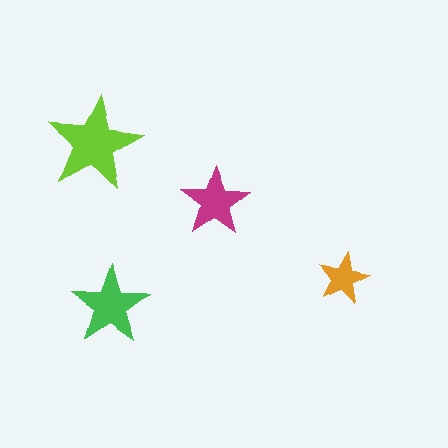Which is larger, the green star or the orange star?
The green one.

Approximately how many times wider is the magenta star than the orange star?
About 1.5 times wider.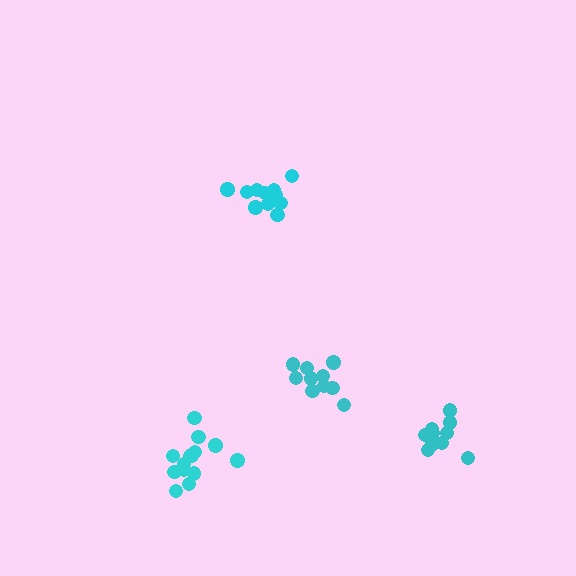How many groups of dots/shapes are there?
There are 4 groups.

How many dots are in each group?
Group 1: 10 dots, Group 2: 11 dots, Group 3: 15 dots, Group 4: 14 dots (50 total).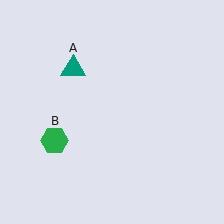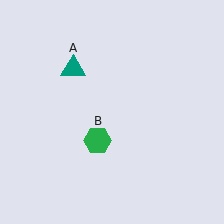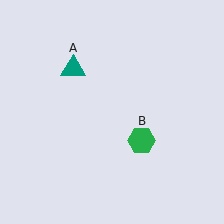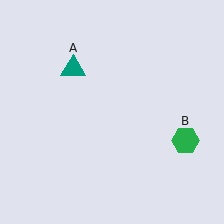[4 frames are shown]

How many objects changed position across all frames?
1 object changed position: green hexagon (object B).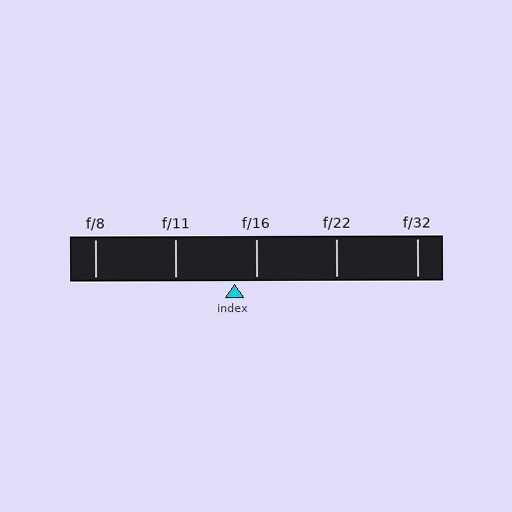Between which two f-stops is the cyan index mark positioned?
The index mark is between f/11 and f/16.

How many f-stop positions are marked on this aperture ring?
There are 5 f-stop positions marked.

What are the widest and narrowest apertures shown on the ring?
The widest aperture shown is f/8 and the narrowest is f/32.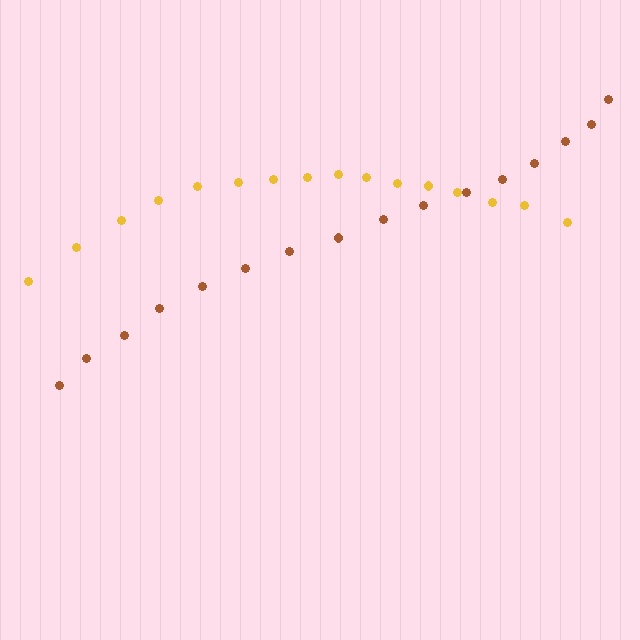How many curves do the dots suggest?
There are 2 distinct paths.